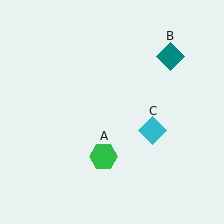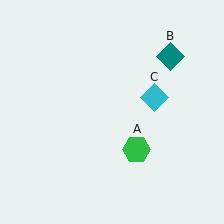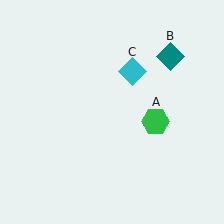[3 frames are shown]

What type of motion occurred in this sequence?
The green hexagon (object A), cyan diamond (object C) rotated counterclockwise around the center of the scene.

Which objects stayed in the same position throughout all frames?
Teal diamond (object B) remained stationary.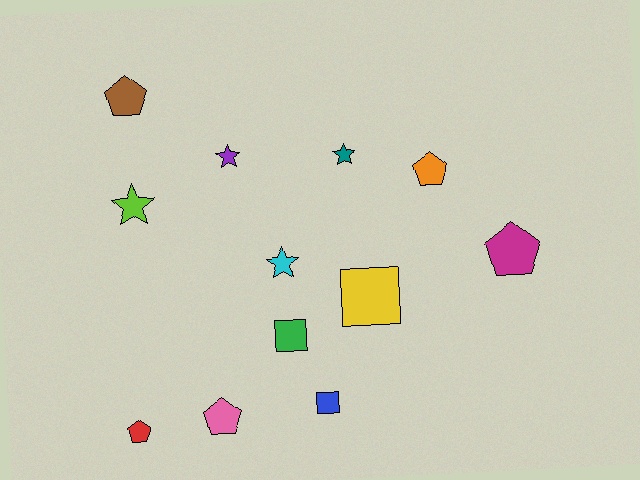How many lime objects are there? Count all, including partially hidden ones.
There is 1 lime object.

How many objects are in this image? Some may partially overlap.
There are 12 objects.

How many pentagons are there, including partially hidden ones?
There are 5 pentagons.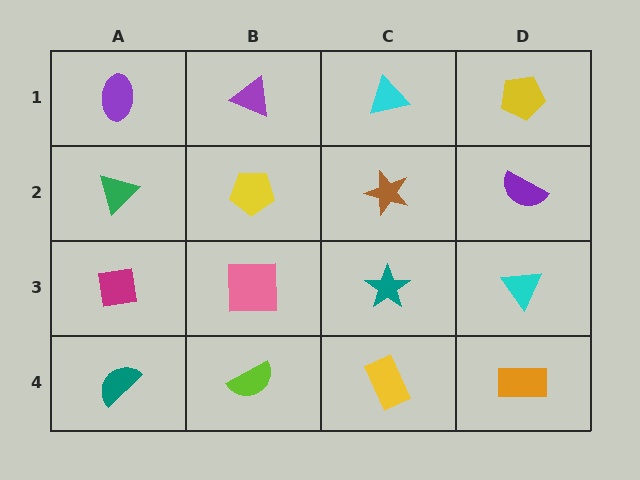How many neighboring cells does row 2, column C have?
4.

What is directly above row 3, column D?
A purple semicircle.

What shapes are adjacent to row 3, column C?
A brown star (row 2, column C), a yellow rectangle (row 4, column C), a pink square (row 3, column B), a cyan triangle (row 3, column D).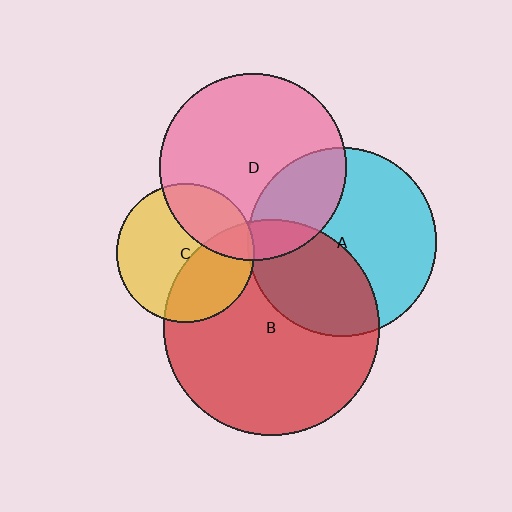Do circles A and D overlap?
Yes.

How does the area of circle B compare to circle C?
Approximately 2.4 times.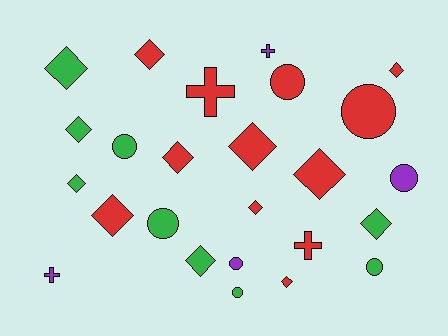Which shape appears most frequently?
Diamond, with 13 objects.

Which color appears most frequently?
Red, with 12 objects.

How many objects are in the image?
There are 25 objects.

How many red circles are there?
There are 2 red circles.